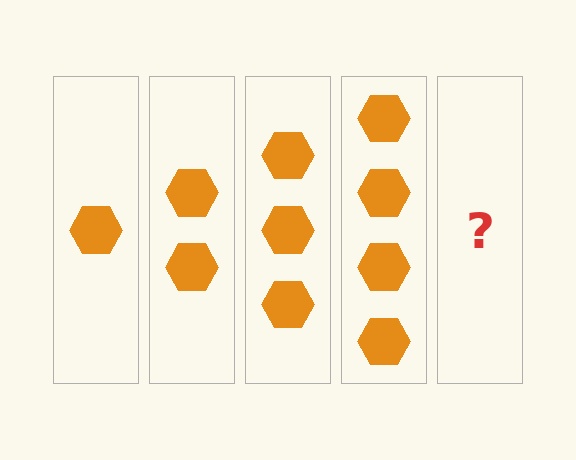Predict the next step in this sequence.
The next step is 5 hexagons.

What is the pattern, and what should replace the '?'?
The pattern is that each step adds one more hexagon. The '?' should be 5 hexagons.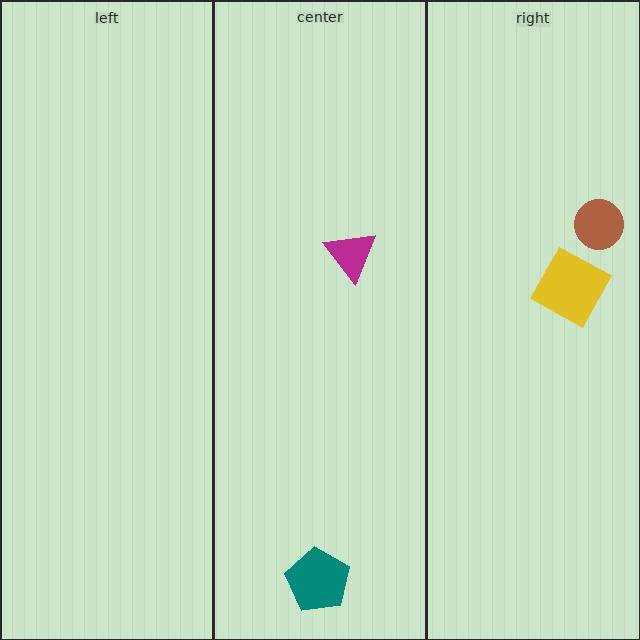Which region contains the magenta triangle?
The center region.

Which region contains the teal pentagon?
The center region.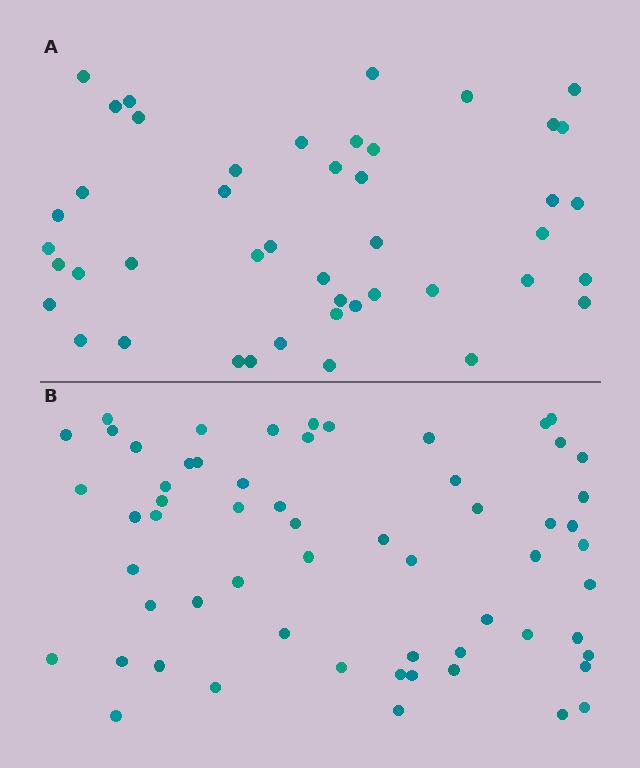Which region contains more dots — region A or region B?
Region B (the bottom region) has more dots.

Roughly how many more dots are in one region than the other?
Region B has approximately 15 more dots than region A.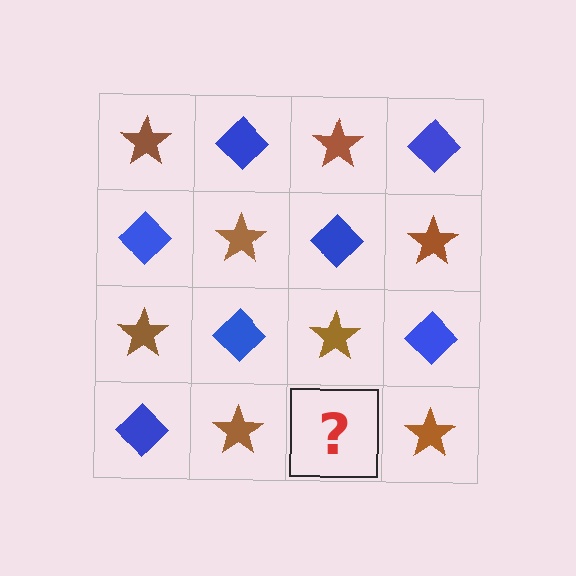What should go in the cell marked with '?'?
The missing cell should contain a blue diamond.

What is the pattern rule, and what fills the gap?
The rule is that it alternates brown star and blue diamond in a checkerboard pattern. The gap should be filled with a blue diamond.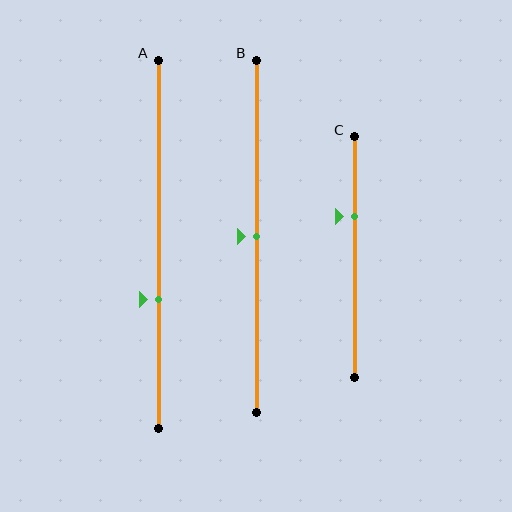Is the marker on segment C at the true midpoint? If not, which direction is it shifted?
No, the marker on segment C is shifted upward by about 17% of the segment length.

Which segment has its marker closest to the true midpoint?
Segment B has its marker closest to the true midpoint.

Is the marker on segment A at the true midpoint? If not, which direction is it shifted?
No, the marker on segment A is shifted downward by about 15% of the segment length.